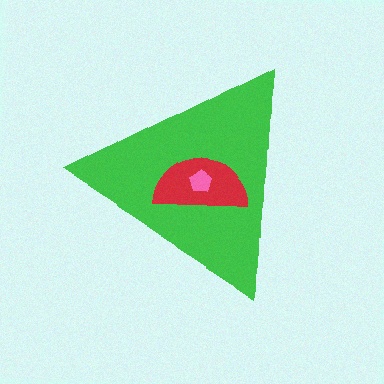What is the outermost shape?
The green triangle.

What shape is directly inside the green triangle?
The red semicircle.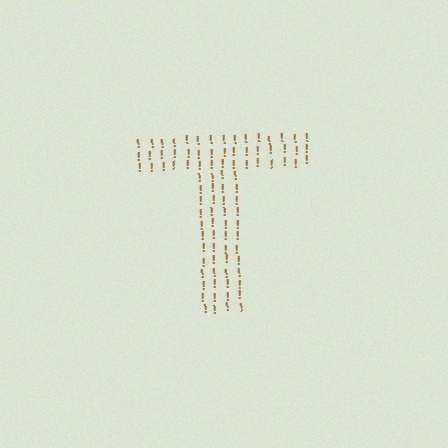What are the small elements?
The small elements are exclamation marks.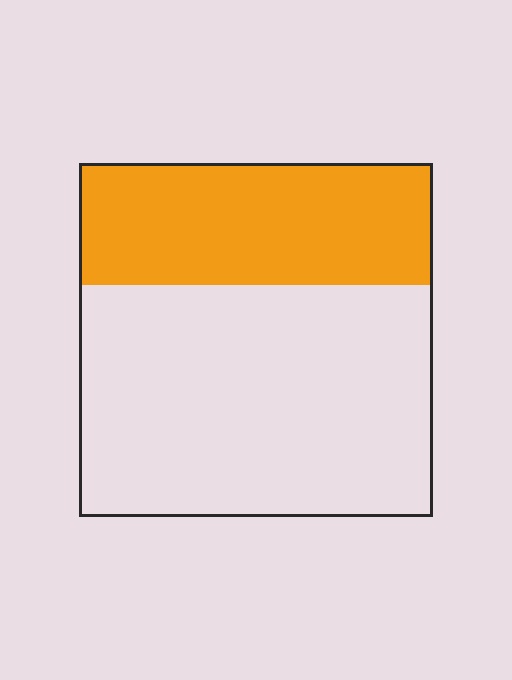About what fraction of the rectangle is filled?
About one third (1/3).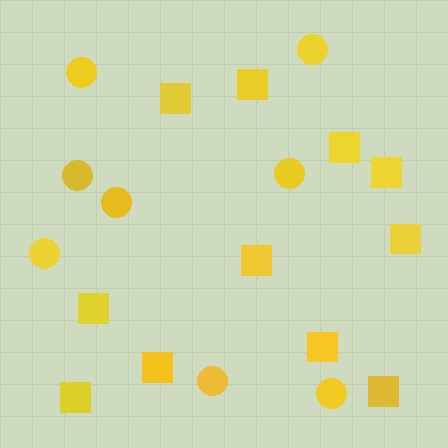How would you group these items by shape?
There are 2 groups: one group of circles (8) and one group of squares (11).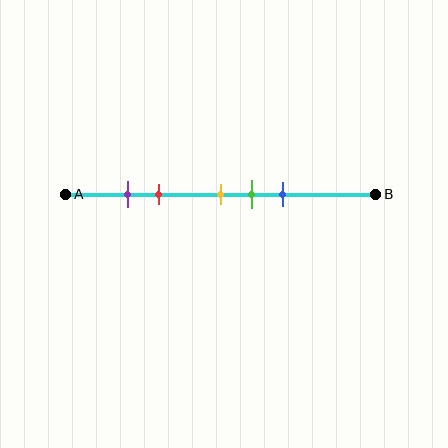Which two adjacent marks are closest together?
The purple and red marks are the closest adjacent pair.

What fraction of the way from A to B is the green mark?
The green mark is approximately 60% (0.6) of the way from A to B.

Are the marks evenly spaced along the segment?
No, the marks are not evenly spaced.